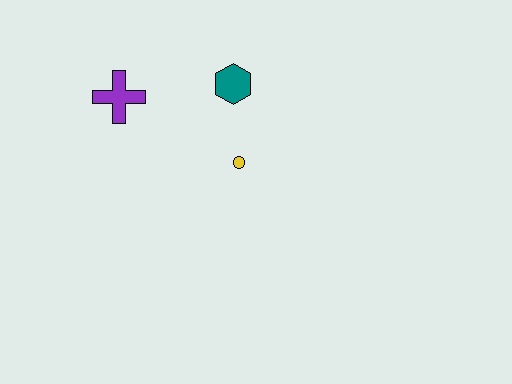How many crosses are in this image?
There is 1 cross.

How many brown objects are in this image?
There are no brown objects.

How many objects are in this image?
There are 3 objects.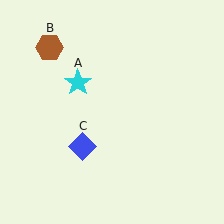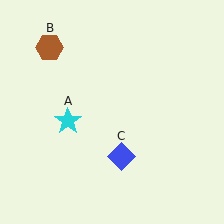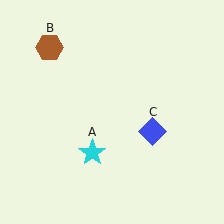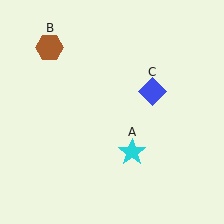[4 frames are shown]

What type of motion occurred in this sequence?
The cyan star (object A), blue diamond (object C) rotated counterclockwise around the center of the scene.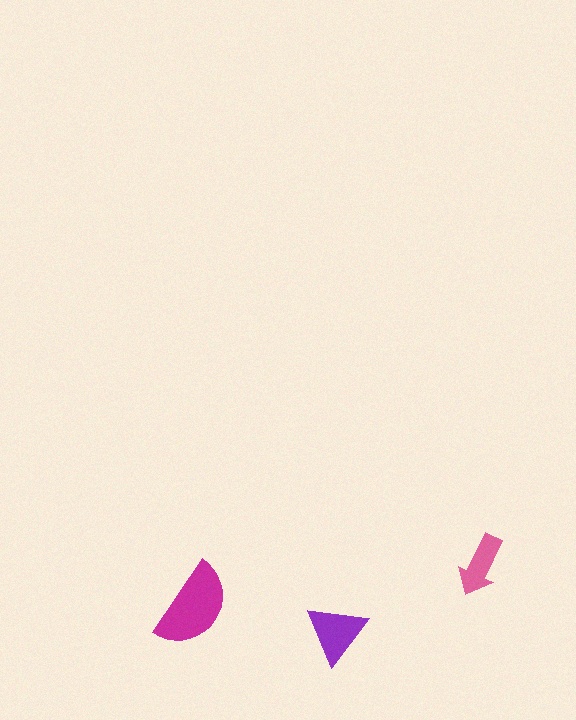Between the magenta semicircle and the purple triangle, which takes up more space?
The magenta semicircle.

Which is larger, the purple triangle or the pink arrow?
The purple triangle.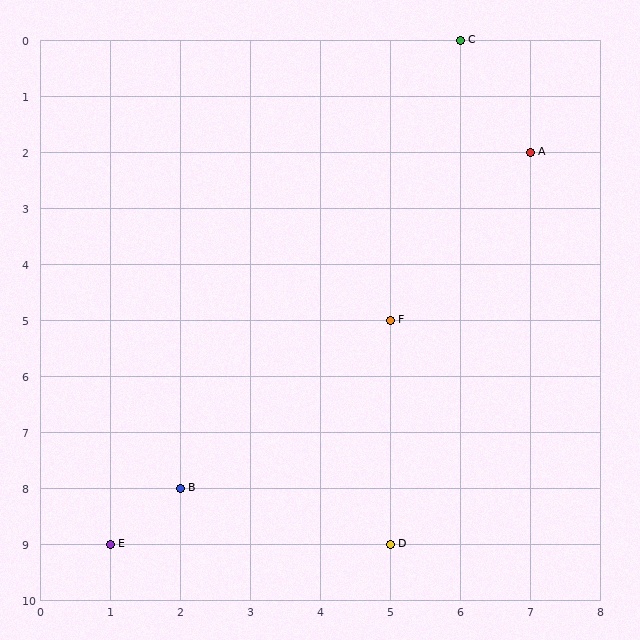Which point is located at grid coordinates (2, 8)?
Point B is at (2, 8).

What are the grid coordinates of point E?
Point E is at grid coordinates (1, 9).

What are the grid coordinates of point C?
Point C is at grid coordinates (6, 0).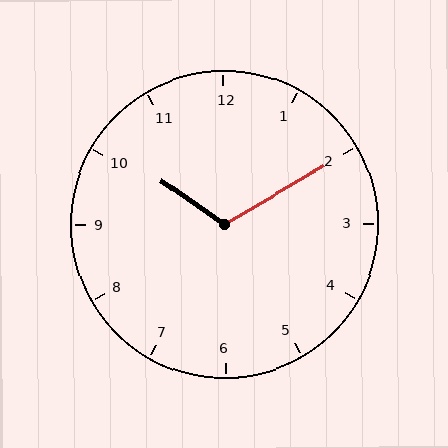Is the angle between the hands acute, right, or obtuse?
It is obtuse.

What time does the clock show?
10:10.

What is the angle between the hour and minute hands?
Approximately 115 degrees.